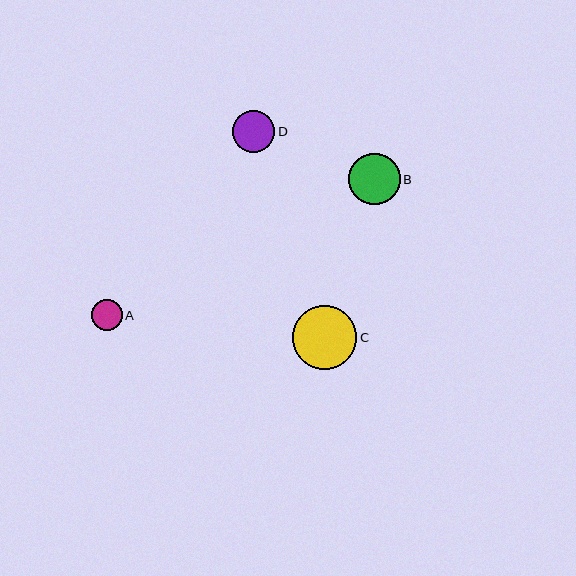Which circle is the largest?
Circle C is the largest with a size of approximately 64 pixels.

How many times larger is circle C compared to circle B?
Circle C is approximately 1.3 times the size of circle B.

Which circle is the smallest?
Circle A is the smallest with a size of approximately 31 pixels.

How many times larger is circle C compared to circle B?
Circle C is approximately 1.3 times the size of circle B.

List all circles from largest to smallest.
From largest to smallest: C, B, D, A.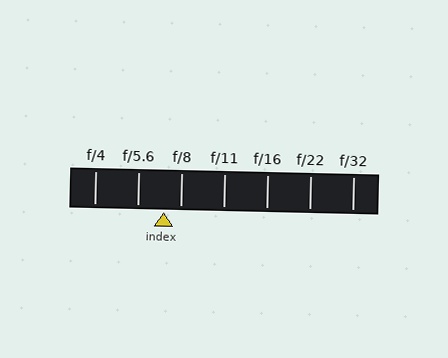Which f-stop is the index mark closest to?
The index mark is closest to f/8.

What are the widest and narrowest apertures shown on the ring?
The widest aperture shown is f/4 and the narrowest is f/32.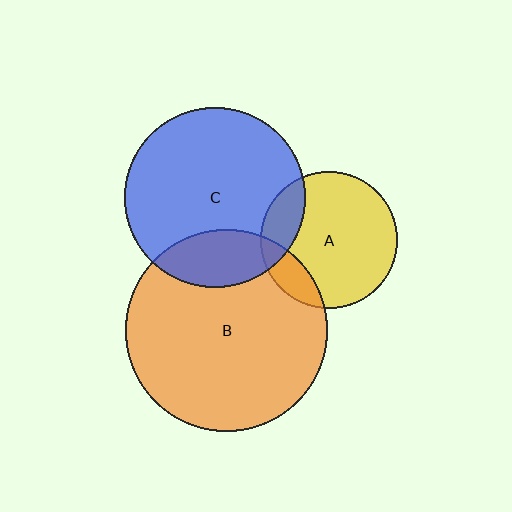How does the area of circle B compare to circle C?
Approximately 1.3 times.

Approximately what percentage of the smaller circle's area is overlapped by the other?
Approximately 20%.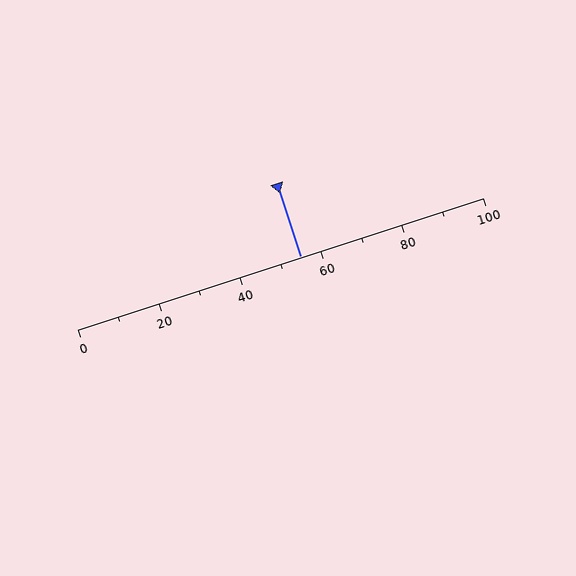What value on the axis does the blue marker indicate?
The marker indicates approximately 55.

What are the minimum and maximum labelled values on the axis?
The axis runs from 0 to 100.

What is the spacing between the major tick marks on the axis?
The major ticks are spaced 20 apart.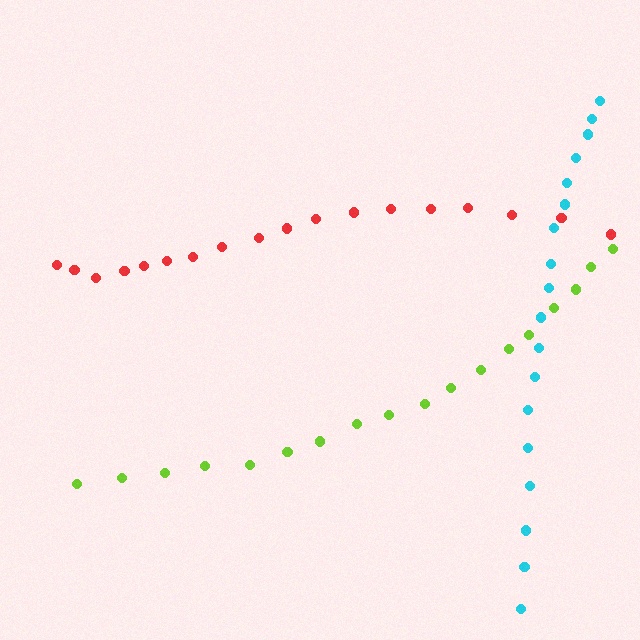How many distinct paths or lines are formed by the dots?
There are 3 distinct paths.